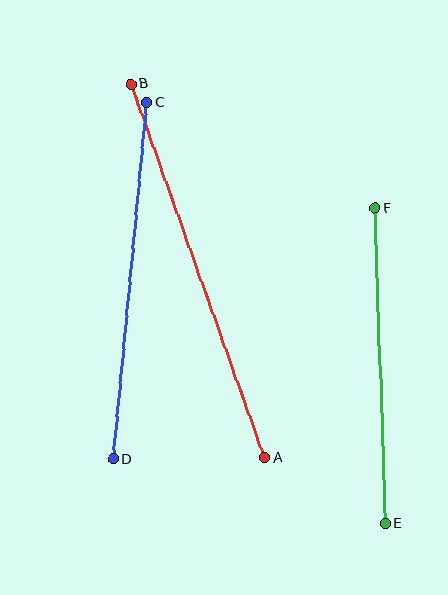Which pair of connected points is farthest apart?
Points A and B are farthest apart.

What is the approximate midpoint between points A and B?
The midpoint is at approximately (198, 271) pixels.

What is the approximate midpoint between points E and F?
The midpoint is at approximately (380, 366) pixels.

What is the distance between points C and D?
The distance is approximately 358 pixels.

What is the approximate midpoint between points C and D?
The midpoint is at approximately (130, 281) pixels.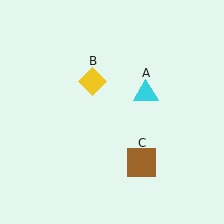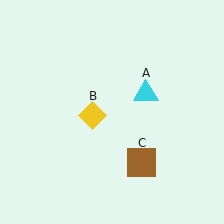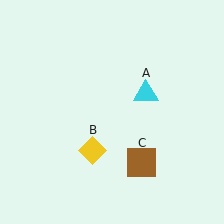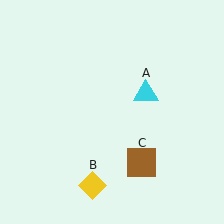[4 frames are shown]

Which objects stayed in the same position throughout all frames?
Cyan triangle (object A) and brown square (object C) remained stationary.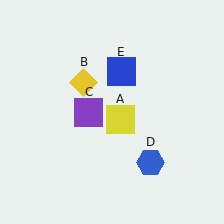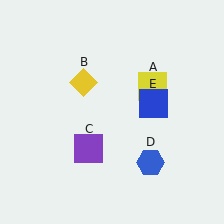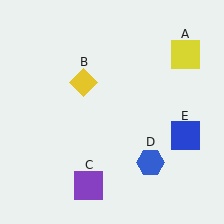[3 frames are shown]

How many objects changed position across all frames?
3 objects changed position: yellow square (object A), purple square (object C), blue square (object E).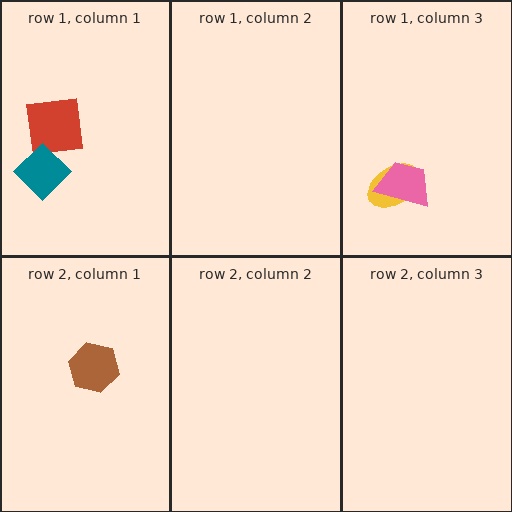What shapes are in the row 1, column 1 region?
The red square, the teal diamond.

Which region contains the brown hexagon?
The row 2, column 1 region.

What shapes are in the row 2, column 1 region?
The brown hexagon.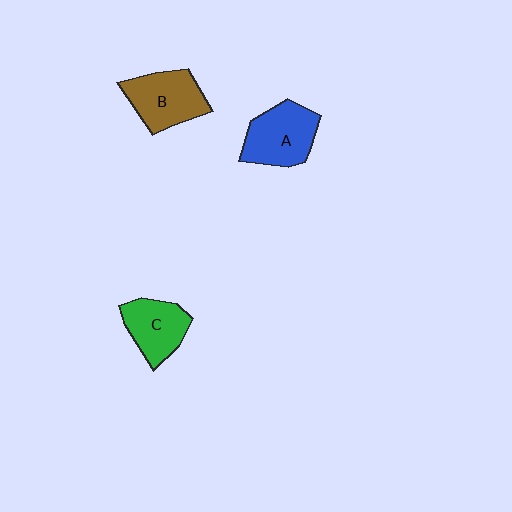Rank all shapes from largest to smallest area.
From largest to smallest: A (blue), B (brown), C (green).